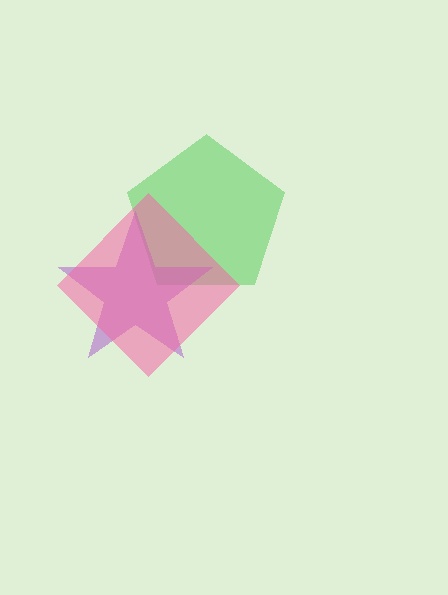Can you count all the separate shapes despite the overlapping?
Yes, there are 3 separate shapes.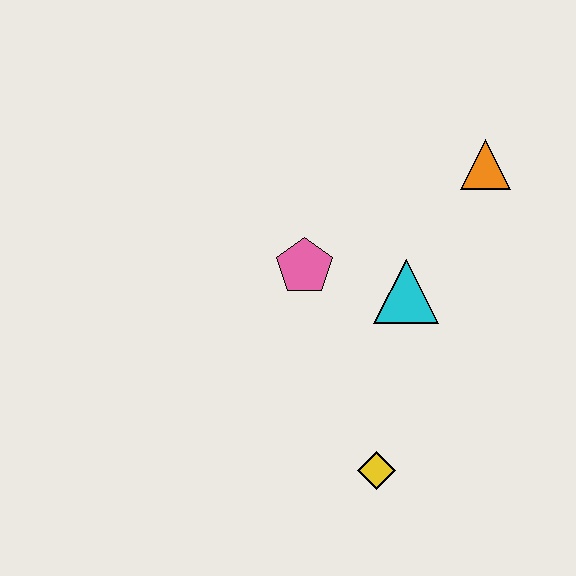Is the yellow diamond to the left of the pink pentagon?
No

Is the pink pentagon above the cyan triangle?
Yes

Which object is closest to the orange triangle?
The cyan triangle is closest to the orange triangle.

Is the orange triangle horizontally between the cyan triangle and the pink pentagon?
No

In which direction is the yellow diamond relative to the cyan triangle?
The yellow diamond is below the cyan triangle.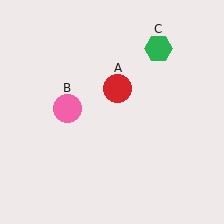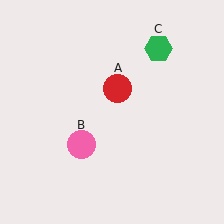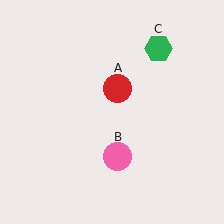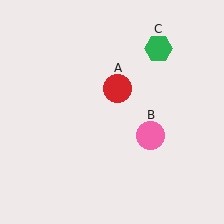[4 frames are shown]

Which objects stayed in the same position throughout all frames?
Red circle (object A) and green hexagon (object C) remained stationary.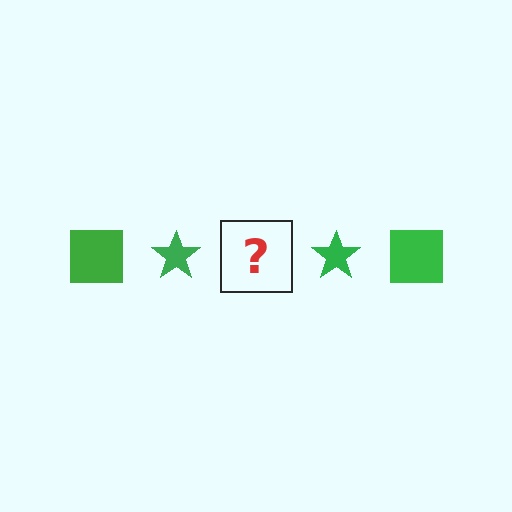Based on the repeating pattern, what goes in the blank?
The blank should be a green square.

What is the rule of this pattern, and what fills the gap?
The rule is that the pattern cycles through square, star shapes in green. The gap should be filled with a green square.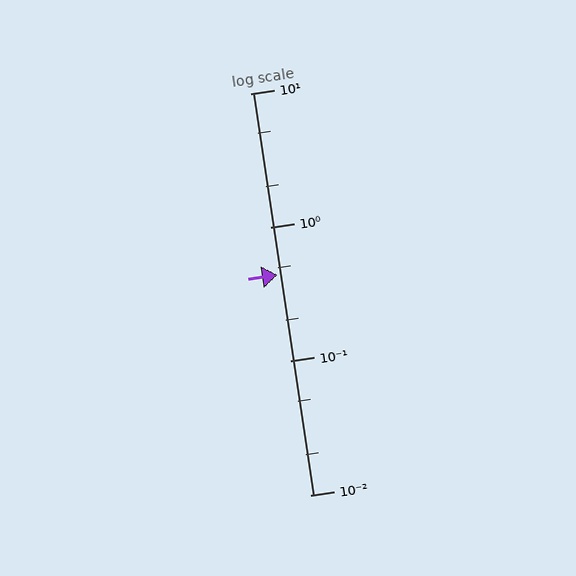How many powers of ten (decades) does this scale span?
The scale spans 3 decades, from 0.01 to 10.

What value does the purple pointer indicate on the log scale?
The pointer indicates approximately 0.44.